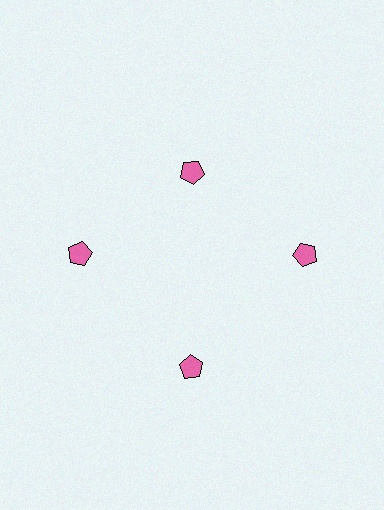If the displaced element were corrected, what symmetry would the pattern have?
It would have 4-fold rotational symmetry — the pattern would map onto itself every 90 degrees.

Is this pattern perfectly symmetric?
No. The 4 pink pentagons are arranged in a ring, but one element near the 12 o'clock position is pulled inward toward the center, breaking the 4-fold rotational symmetry.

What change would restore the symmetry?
The symmetry would be restored by moving it outward, back onto the ring so that all 4 pentagons sit at equal angles and equal distance from the center.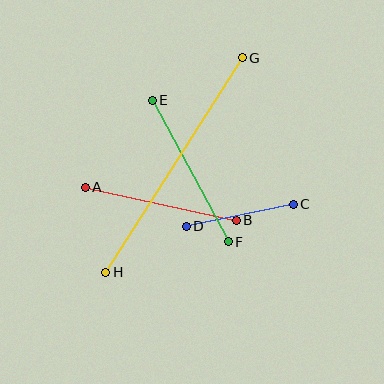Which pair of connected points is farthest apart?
Points G and H are farthest apart.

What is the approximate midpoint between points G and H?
The midpoint is at approximately (174, 165) pixels.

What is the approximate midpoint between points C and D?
The midpoint is at approximately (240, 215) pixels.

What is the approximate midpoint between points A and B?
The midpoint is at approximately (161, 204) pixels.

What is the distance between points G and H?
The distance is approximately 254 pixels.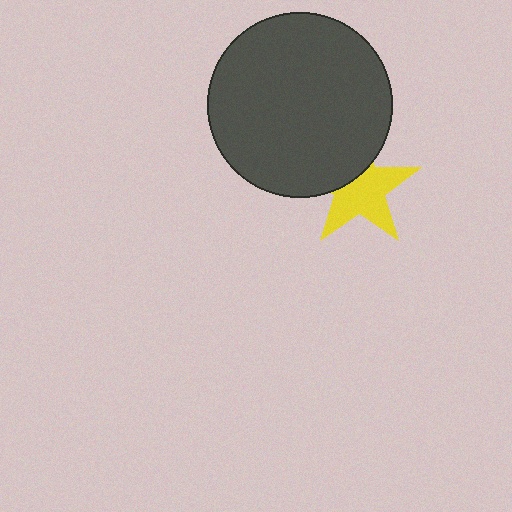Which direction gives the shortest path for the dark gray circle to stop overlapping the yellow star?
Moving up gives the shortest separation.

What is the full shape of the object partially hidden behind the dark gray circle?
The partially hidden object is a yellow star.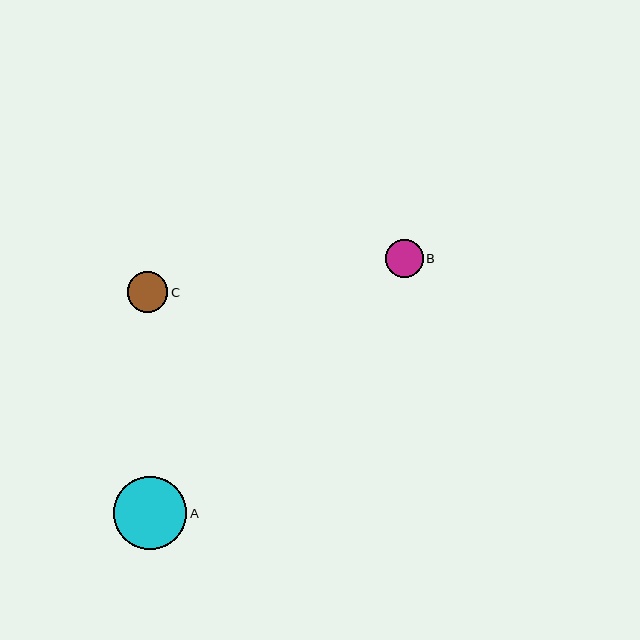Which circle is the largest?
Circle A is the largest with a size of approximately 73 pixels.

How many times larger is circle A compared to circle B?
Circle A is approximately 1.9 times the size of circle B.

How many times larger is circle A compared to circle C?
Circle A is approximately 1.8 times the size of circle C.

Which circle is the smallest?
Circle B is the smallest with a size of approximately 38 pixels.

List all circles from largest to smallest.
From largest to smallest: A, C, B.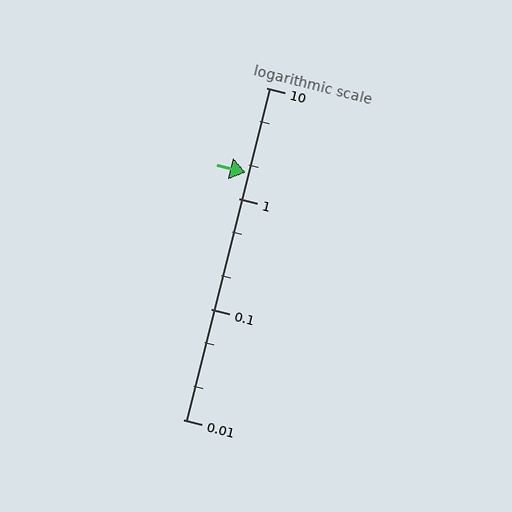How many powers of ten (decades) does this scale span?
The scale spans 3 decades, from 0.01 to 10.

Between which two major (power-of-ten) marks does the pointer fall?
The pointer is between 1 and 10.